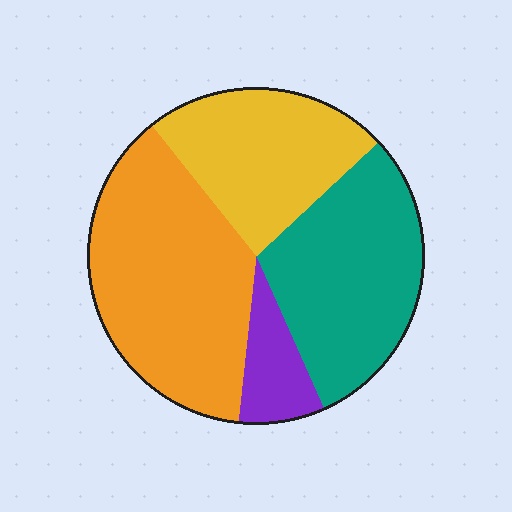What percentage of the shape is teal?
Teal covers 30% of the shape.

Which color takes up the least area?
Purple, at roughly 10%.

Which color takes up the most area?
Orange, at roughly 40%.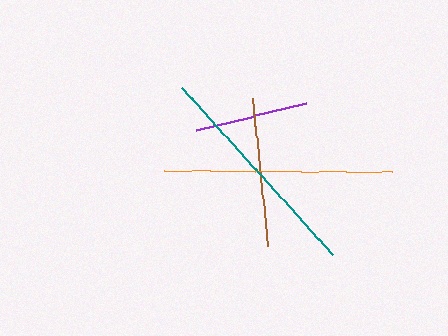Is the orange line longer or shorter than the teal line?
The orange line is longer than the teal line.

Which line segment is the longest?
The orange line is the longest at approximately 228 pixels.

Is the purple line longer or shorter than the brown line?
The brown line is longer than the purple line.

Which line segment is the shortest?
The purple line is the shortest at approximately 113 pixels.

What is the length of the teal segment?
The teal segment is approximately 226 pixels long.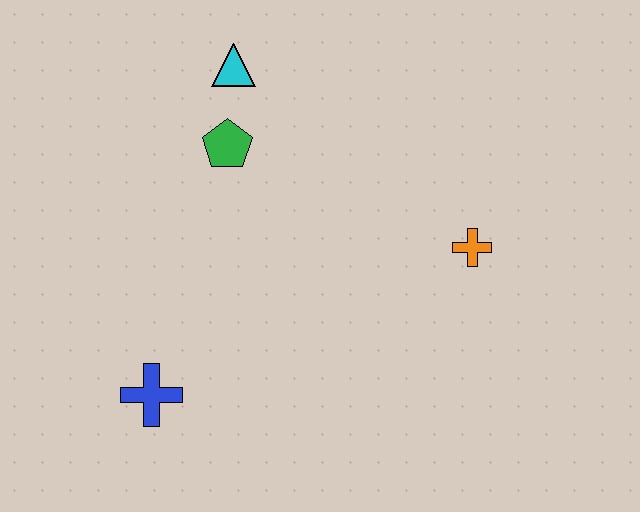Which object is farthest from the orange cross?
The blue cross is farthest from the orange cross.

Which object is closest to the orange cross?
The green pentagon is closest to the orange cross.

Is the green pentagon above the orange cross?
Yes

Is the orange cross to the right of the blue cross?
Yes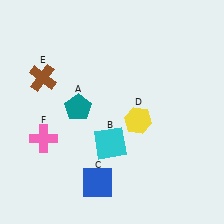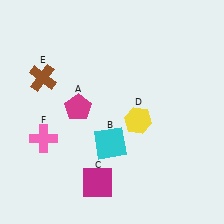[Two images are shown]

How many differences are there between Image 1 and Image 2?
There are 2 differences between the two images.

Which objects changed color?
A changed from teal to magenta. C changed from blue to magenta.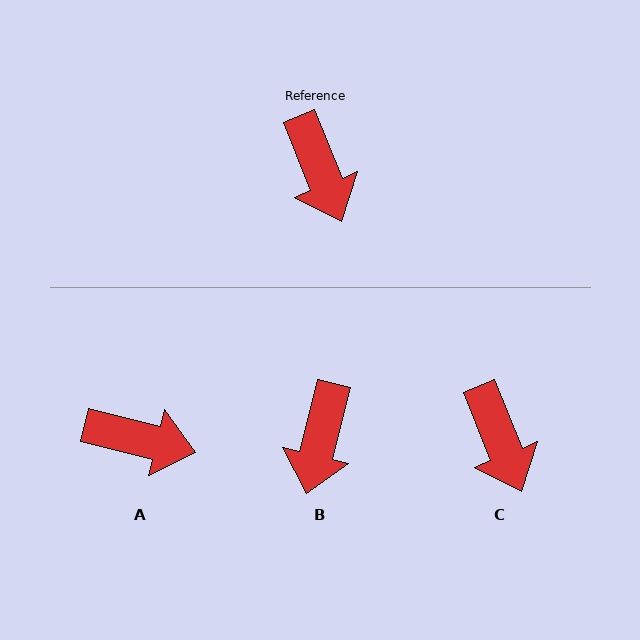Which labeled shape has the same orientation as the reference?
C.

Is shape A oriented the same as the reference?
No, it is off by about 54 degrees.